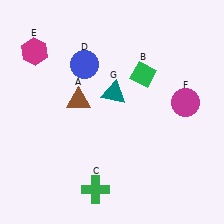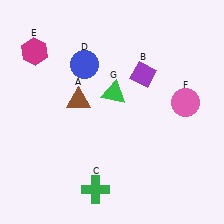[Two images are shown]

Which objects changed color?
B changed from green to purple. F changed from magenta to pink. G changed from teal to green.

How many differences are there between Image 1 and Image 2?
There are 3 differences between the two images.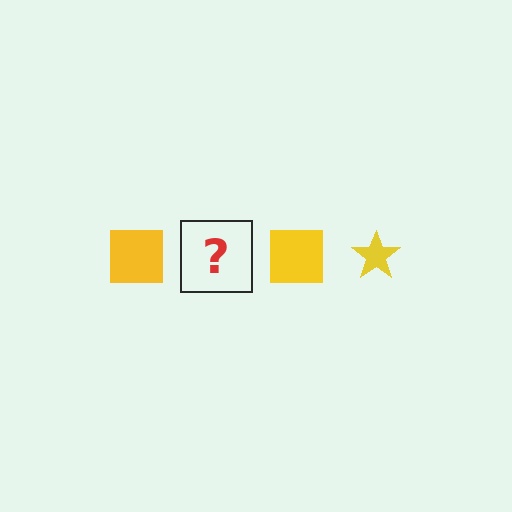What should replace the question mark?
The question mark should be replaced with a yellow star.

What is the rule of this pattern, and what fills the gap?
The rule is that the pattern cycles through square, star shapes in yellow. The gap should be filled with a yellow star.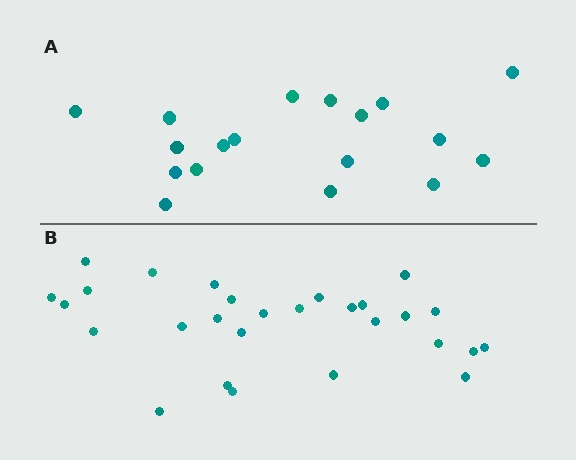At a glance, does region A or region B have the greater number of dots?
Region B (the bottom region) has more dots.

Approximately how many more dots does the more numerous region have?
Region B has roughly 10 or so more dots than region A.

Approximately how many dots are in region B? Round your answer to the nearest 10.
About 30 dots. (The exact count is 28, which rounds to 30.)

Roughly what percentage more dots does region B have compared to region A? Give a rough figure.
About 55% more.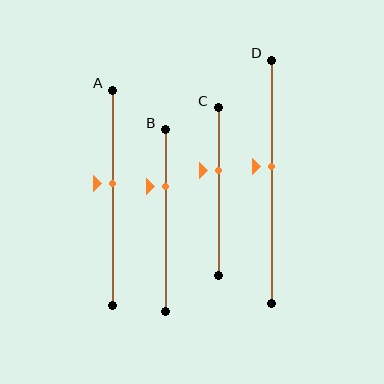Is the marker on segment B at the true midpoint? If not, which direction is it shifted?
No, the marker on segment B is shifted upward by about 19% of the segment length.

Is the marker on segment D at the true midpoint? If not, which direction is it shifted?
No, the marker on segment D is shifted upward by about 6% of the segment length.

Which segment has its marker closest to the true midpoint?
Segment D has its marker closest to the true midpoint.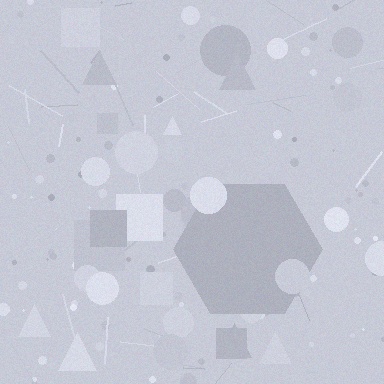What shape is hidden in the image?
A hexagon is hidden in the image.